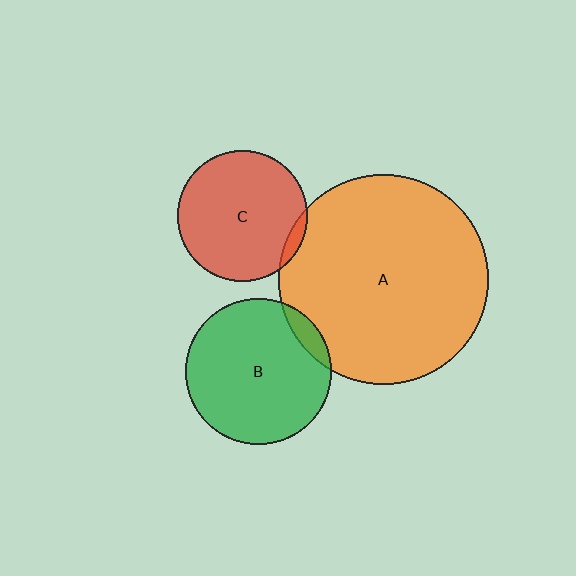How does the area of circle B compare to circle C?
Approximately 1.3 times.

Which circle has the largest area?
Circle A (orange).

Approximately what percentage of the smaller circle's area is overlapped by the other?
Approximately 5%.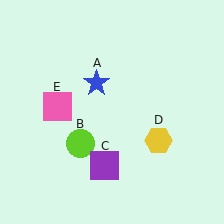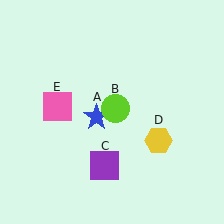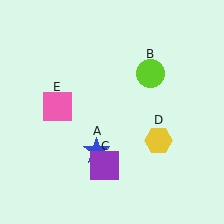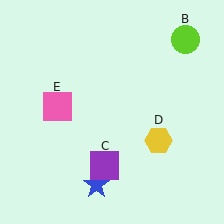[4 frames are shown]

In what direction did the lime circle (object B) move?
The lime circle (object B) moved up and to the right.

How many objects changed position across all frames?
2 objects changed position: blue star (object A), lime circle (object B).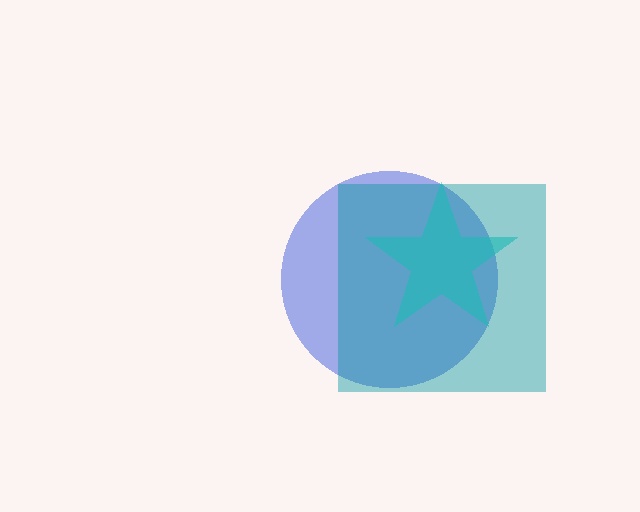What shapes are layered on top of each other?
The layered shapes are: a blue circle, a cyan star, a teal square.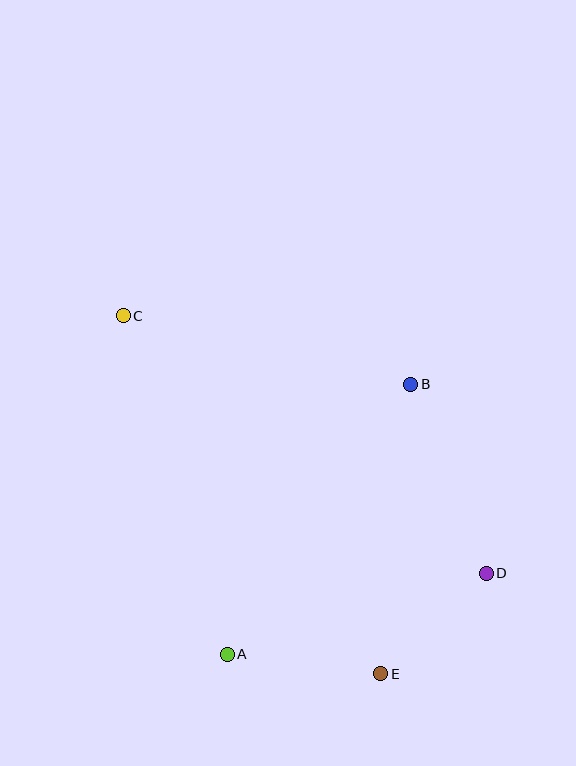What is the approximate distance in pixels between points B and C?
The distance between B and C is approximately 295 pixels.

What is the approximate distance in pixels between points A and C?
The distance between A and C is approximately 354 pixels.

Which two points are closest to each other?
Points D and E are closest to each other.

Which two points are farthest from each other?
Points C and D are farthest from each other.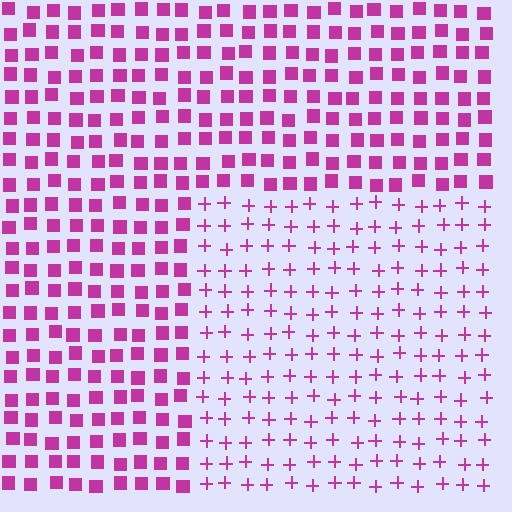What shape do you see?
I see a rectangle.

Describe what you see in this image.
The image is filled with small magenta elements arranged in a uniform grid. A rectangle-shaped region contains plus signs, while the surrounding area contains squares. The boundary is defined purely by the change in element shape.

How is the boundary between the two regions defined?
The boundary is defined by a change in element shape: plus signs inside vs. squares outside. All elements share the same color and spacing.